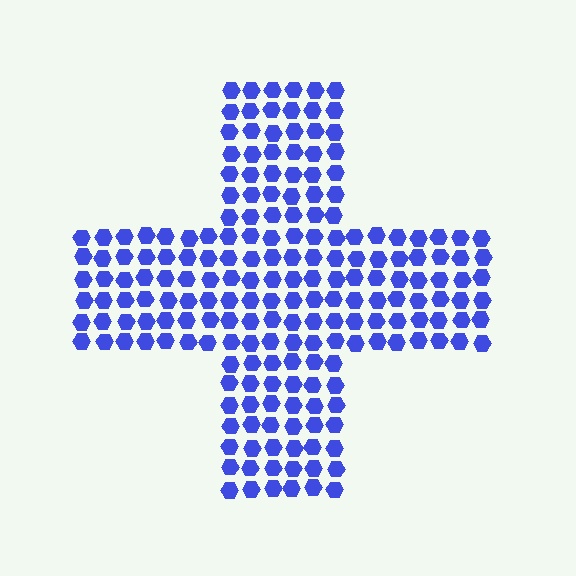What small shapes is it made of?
It is made of small hexagons.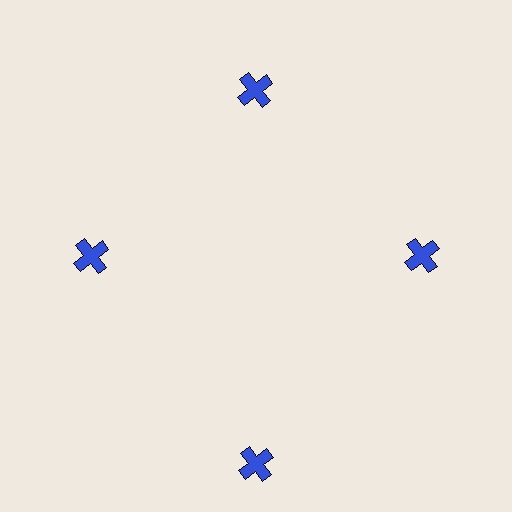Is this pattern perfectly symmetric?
No. The 4 blue crosses are arranged in a ring, but one element near the 6 o'clock position is pushed outward from the center, breaking the 4-fold rotational symmetry.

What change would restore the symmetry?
The symmetry would be restored by moving it inward, back onto the ring so that all 4 crosses sit at equal angles and equal distance from the center.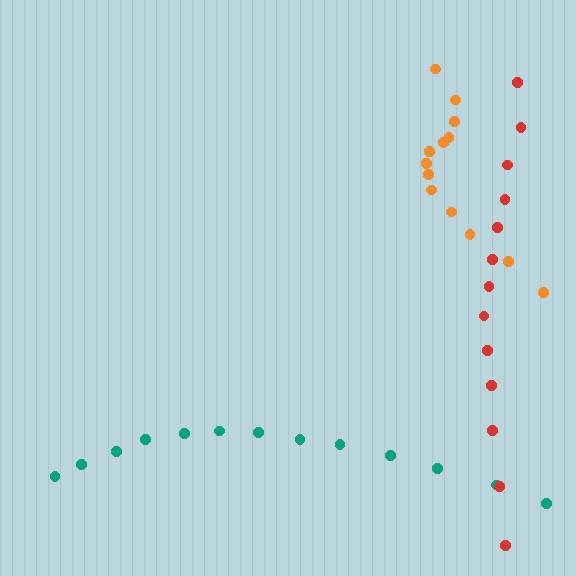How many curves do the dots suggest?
There are 3 distinct paths.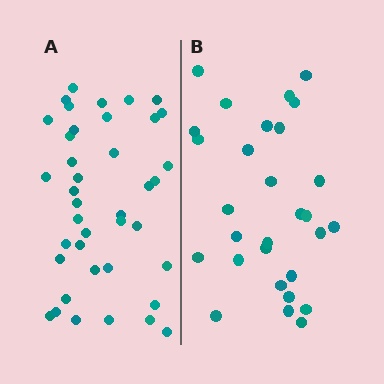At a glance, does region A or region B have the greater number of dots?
Region A (the left region) has more dots.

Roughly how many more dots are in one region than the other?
Region A has roughly 12 or so more dots than region B.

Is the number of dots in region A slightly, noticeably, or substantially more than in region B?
Region A has noticeably more, but not dramatically so. The ratio is roughly 1.4 to 1.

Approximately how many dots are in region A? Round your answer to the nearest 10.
About 40 dots.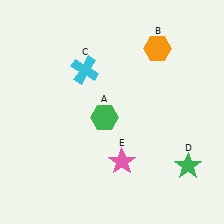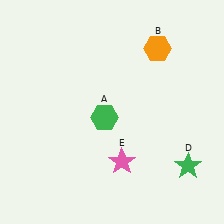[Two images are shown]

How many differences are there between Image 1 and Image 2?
There is 1 difference between the two images.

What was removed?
The cyan cross (C) was removed in Image 2.